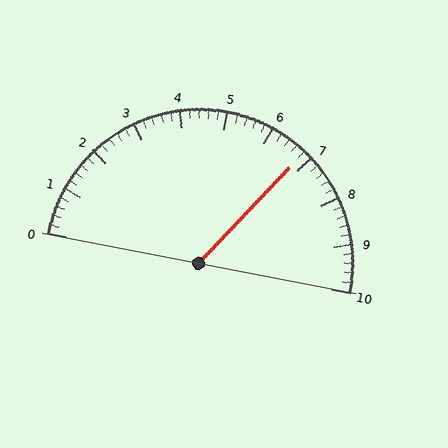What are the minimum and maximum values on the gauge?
The gauge ranges from 0 to 10.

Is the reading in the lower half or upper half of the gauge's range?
The reading is in the upper half of the range (0 to 10).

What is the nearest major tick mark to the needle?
The nearest major tick mark is 7.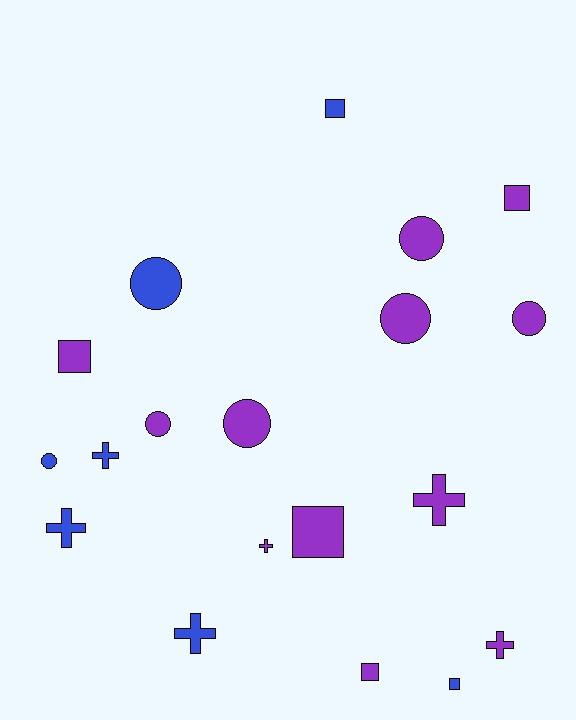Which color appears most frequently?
Purple, with 12 objects.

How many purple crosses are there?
There are 3 purple crosses.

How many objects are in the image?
There are 19 objects.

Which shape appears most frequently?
Circle, with 7 objects.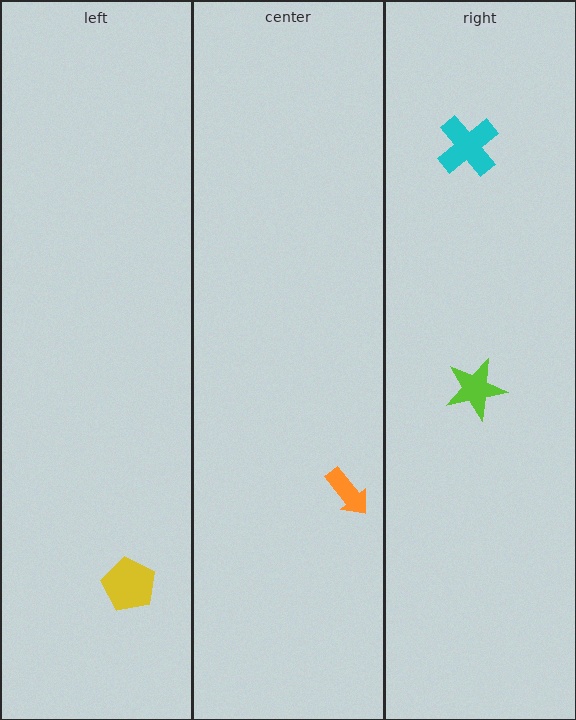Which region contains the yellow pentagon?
The left region.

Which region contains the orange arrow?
The center region.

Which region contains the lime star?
The right region.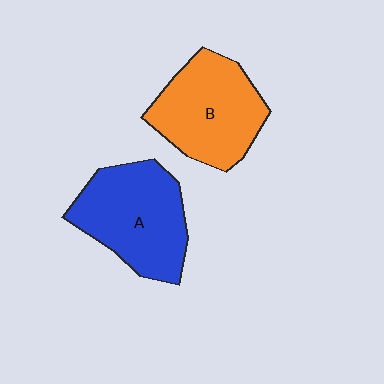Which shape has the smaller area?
Shape B (orange).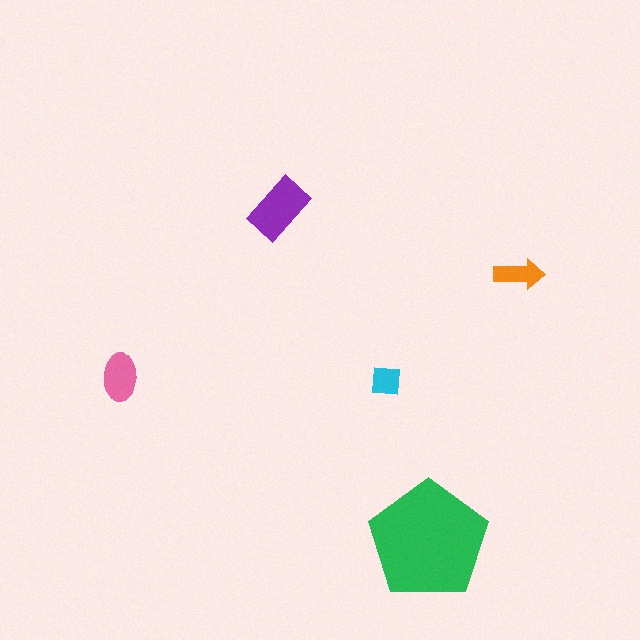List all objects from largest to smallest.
The green pentagon, the purple rectangle, the pink ellipse, the orange arrow, the cyan square.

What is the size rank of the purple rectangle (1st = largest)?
2nd.